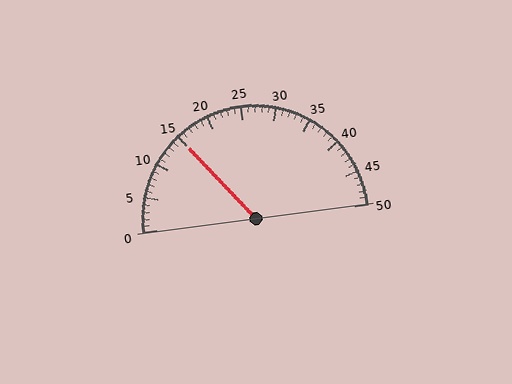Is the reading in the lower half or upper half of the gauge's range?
The reading is in the lower half of the range (0 to 50).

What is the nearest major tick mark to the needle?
The nearest major tick mark is 15.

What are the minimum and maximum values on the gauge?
The gauge ranges from 0 to 50.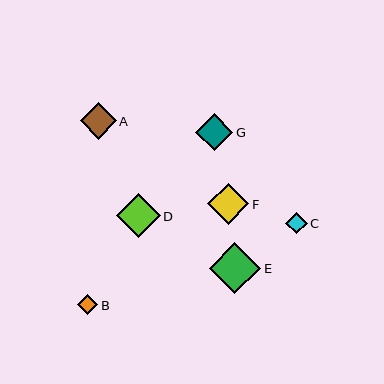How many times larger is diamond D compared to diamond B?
Diamond D is approximately 2.1 times the size of diamond B.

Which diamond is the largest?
Diamond E is the largest with a size of approximately 51 pixels.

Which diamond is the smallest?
Diamond B is the smallest with a size of approximately 21 pixels.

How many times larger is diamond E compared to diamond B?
Diamond E is approximately 2.5 times the size of diamond B.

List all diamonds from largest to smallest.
From largest to smallest: E, D, F, G, A, C, B.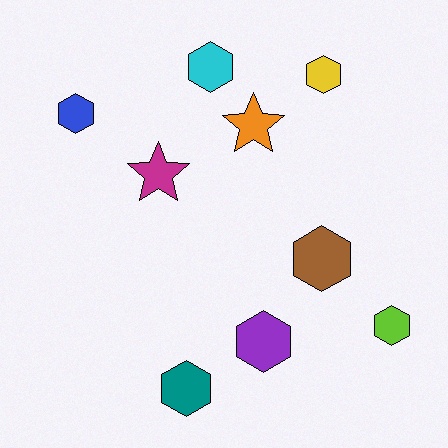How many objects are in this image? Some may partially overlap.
There are 9 objects.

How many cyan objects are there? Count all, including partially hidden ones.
There is 1 cyan object.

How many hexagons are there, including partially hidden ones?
There are 7 hexagons.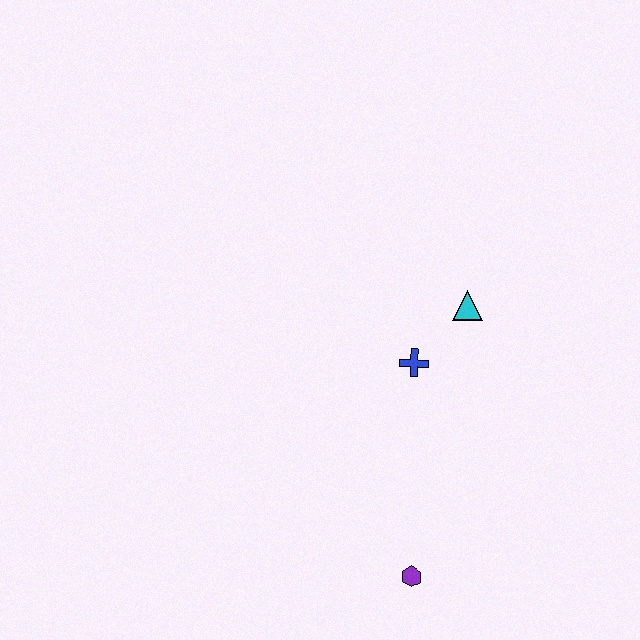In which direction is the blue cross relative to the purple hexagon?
The blue cross is above the purple hexagon.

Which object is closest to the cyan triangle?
The blue cross is closest to the cyan triangle.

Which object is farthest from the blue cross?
The purple hexagon is farthest from the blue cross.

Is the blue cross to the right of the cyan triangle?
No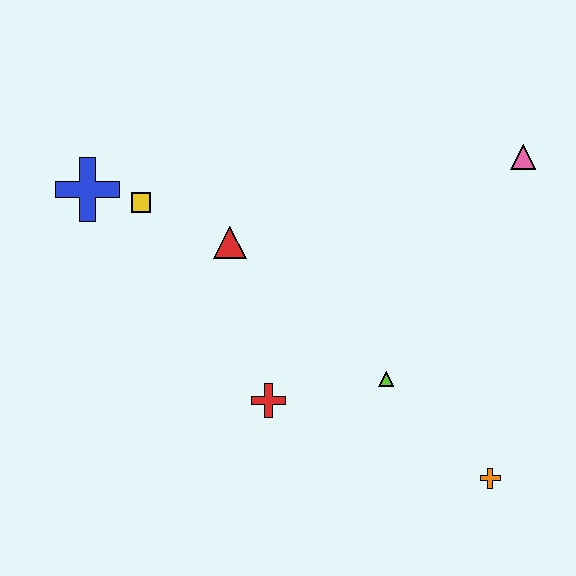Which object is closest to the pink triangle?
The lime triangle is closest to the pink triangle.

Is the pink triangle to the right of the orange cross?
Yes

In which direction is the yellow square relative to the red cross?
The yellow square is above the red cross.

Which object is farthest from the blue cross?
The orange cross is farthest from the blue cross.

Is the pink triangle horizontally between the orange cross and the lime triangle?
No